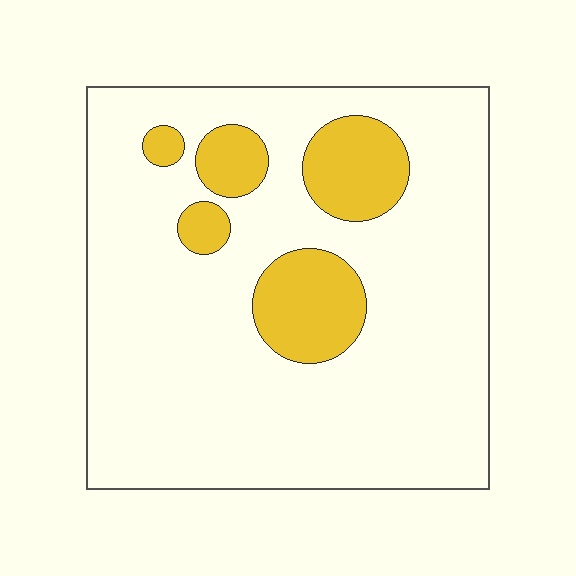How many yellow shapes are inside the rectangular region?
5.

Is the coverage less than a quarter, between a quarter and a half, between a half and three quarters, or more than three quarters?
Less than a quarter.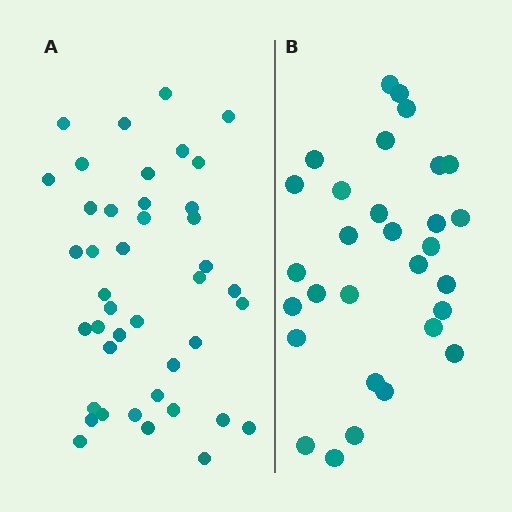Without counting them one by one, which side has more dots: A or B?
Region A (the left region) has more dots.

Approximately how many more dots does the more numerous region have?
Region A has roughly 12 or so more dots than region B.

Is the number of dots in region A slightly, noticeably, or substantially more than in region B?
Region A has noticeably more, but not dramatically so. The ratio is roughly 1.4 to 1.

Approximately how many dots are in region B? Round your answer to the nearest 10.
About 30 dots.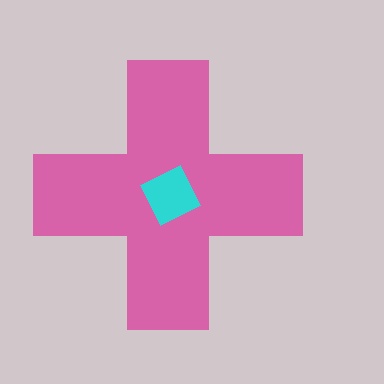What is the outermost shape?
The pink cross.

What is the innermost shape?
The cyan square.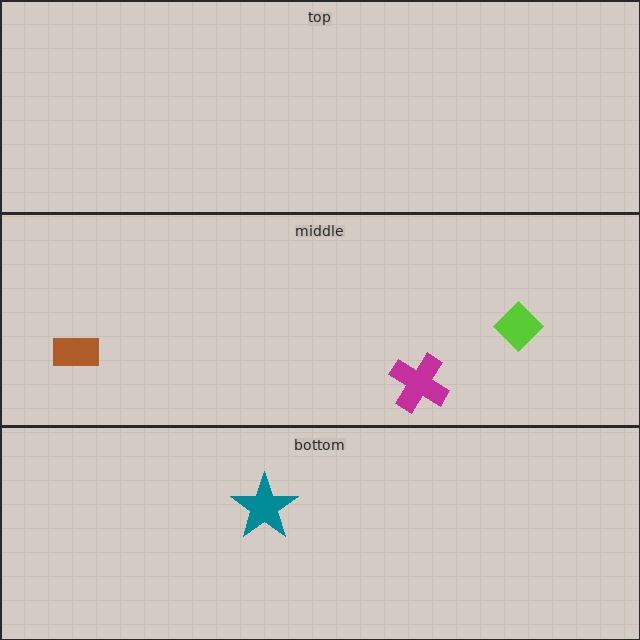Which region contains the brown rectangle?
The middle region.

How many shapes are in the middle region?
3.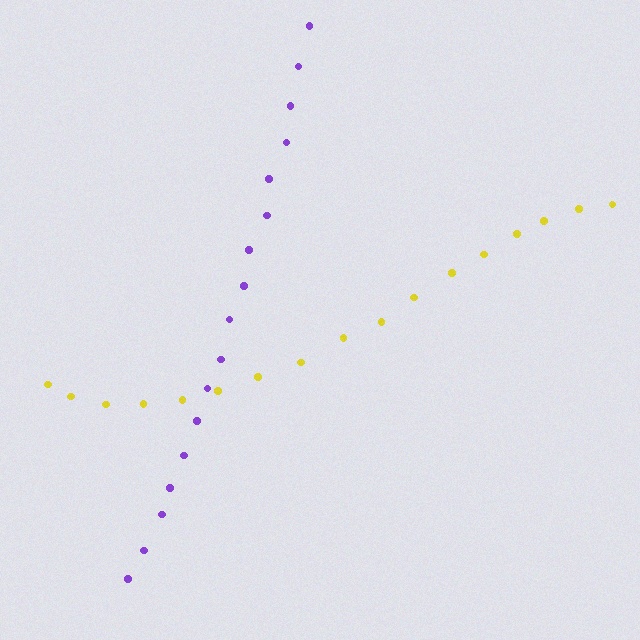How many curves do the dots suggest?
There are 2 distinct paths.